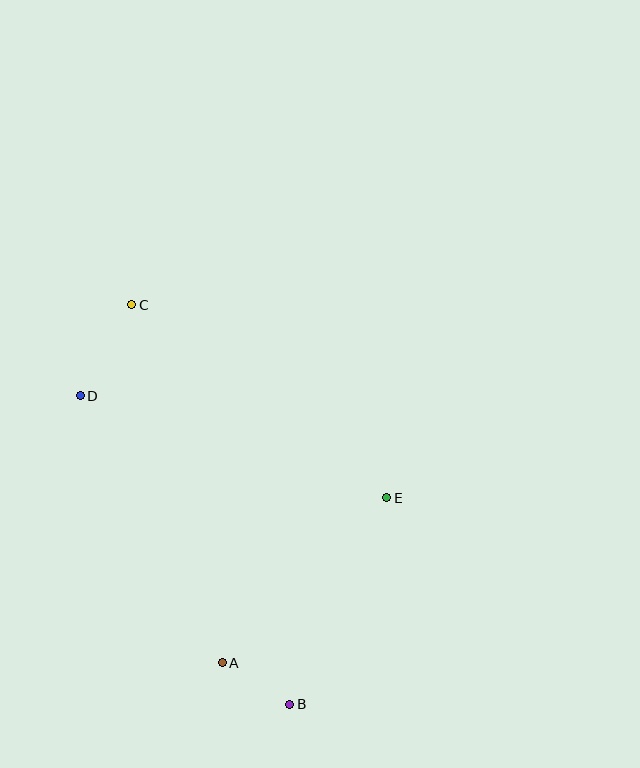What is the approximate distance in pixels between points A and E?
The distance between A and E is approximately 233 pixels.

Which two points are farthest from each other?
Points B and C are farthest from each other.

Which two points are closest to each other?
Points A and B are closest to each other.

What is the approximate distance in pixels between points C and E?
The distance between C and E is approximately 320 pixels.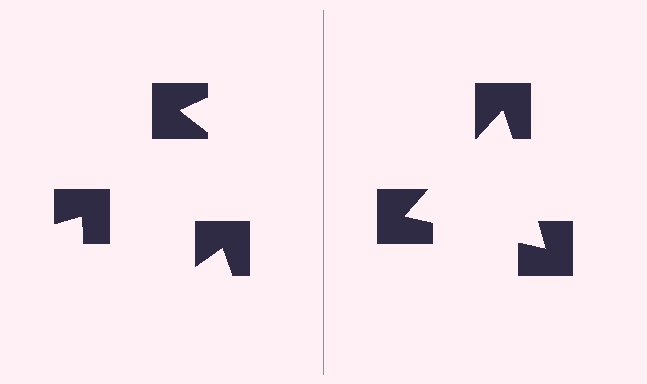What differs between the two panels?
The notched squares are positioned identically on both sides; only the wedge orientations differ. On the right they align to a triangle; on the left they are misaligned.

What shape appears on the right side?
An illusory triangle.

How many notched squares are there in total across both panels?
6 — 3 on each side.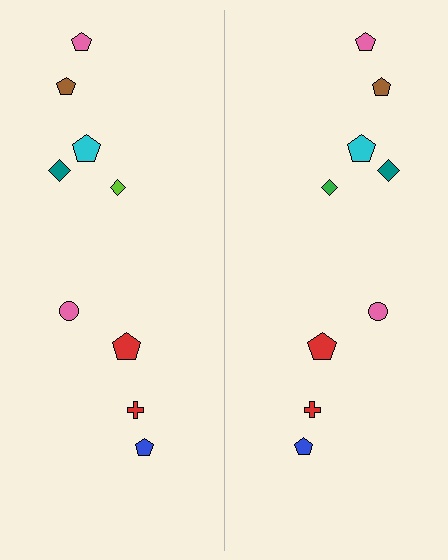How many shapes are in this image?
There are 18 shapes in this image.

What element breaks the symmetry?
The green diamond on the right side breaks the symmetry — its mirror counterpart is lime.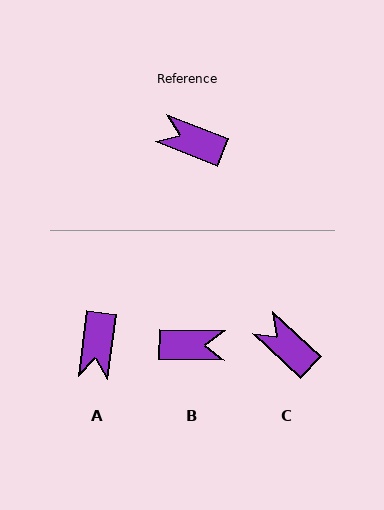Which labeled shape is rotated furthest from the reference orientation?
B, about 159 degrees away.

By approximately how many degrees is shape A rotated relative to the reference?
Approximately 104 degrees counter-clockwise.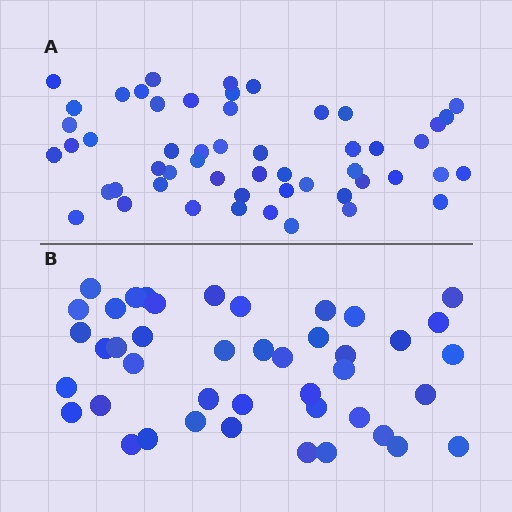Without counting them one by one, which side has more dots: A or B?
Region A (the top region) has more dots.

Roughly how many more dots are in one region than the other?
Region A has roughly 10 or so more dots than region B.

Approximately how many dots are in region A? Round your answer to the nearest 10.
About 50 dots. (The exact count is 53, which rounds to 50.)